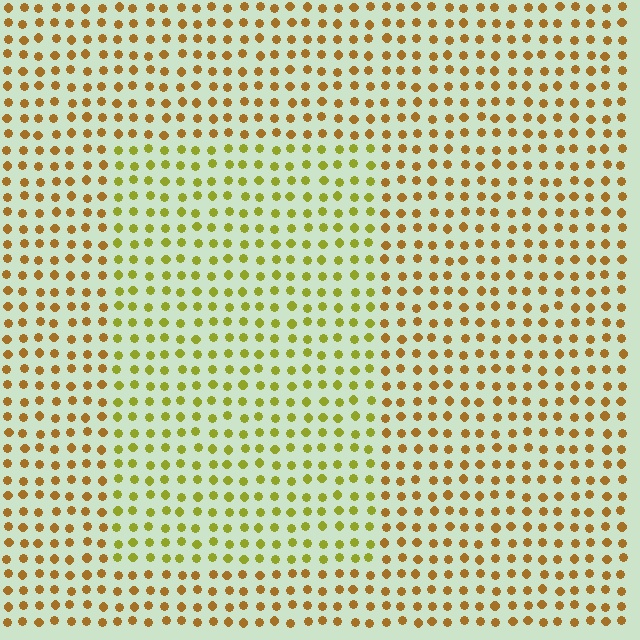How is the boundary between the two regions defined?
The boundary is defined purely by a slight shift in hue (about 35 degrees). Spacing, size, and orientation are identical on both sides.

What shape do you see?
I see a rectangle.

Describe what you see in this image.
The image is filled with small brown elements in a uniform arrangement. A rectangle-shaped region is visible where the elements are tinted to a slightly different hue, forming a subtle color boundary.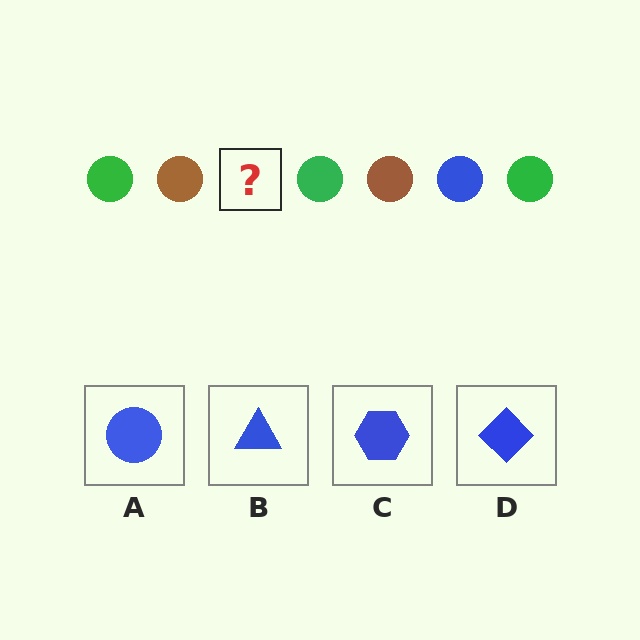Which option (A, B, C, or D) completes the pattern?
A.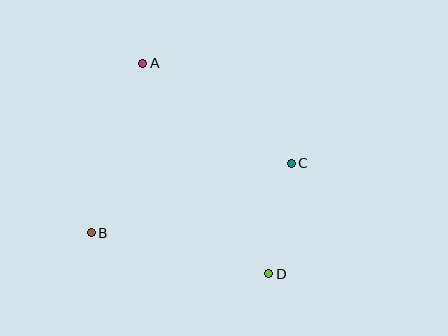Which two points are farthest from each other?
Points A and D are farthest from each other.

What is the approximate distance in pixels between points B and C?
The distance between B and C is approximately 212 pixels.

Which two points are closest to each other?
Points C and D are closest to each other.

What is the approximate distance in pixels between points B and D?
The distance between B and D is approximately 182 pixels.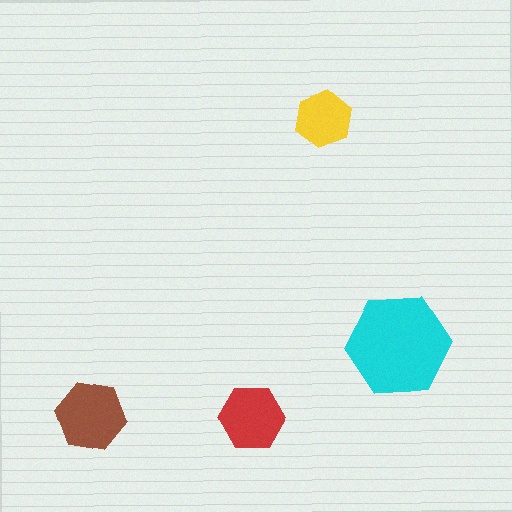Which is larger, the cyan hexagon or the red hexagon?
The cyan one.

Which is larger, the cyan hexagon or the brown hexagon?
The cyan one.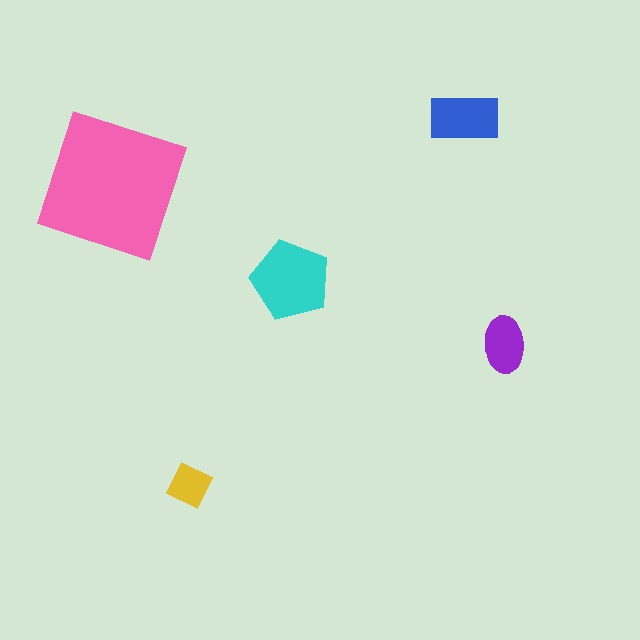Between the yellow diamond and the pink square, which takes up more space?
The pink square.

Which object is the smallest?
The yellow diamond.